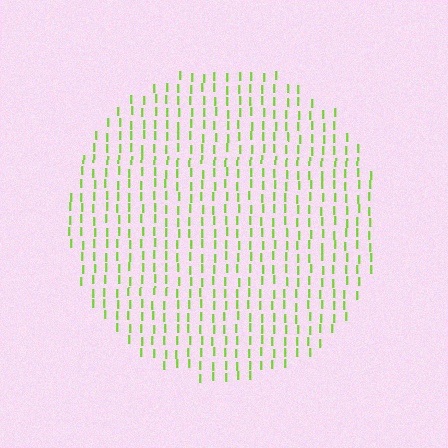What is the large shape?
The large shape is a circle.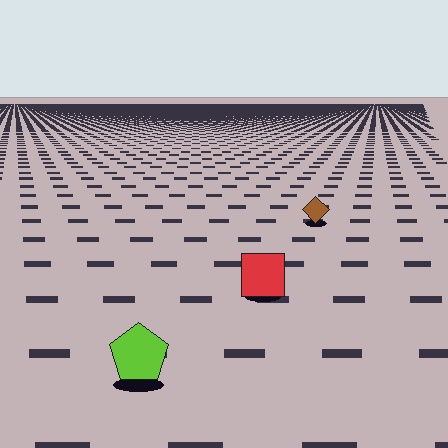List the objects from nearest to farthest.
From nearest to farthest: the lime pentagon, the red square, the brown diamond.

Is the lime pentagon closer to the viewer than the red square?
Yes. The lime pentagon is closer — you can tell from the texture gradient: the ground texture is coarser near it.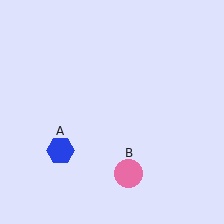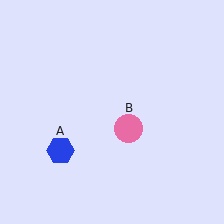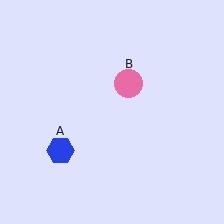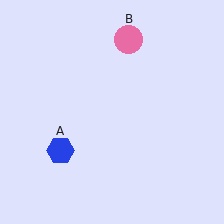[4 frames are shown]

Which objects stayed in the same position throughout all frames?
Blue hexagon (object A) remained stationary.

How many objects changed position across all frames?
1 object changed position: pink circle (object B).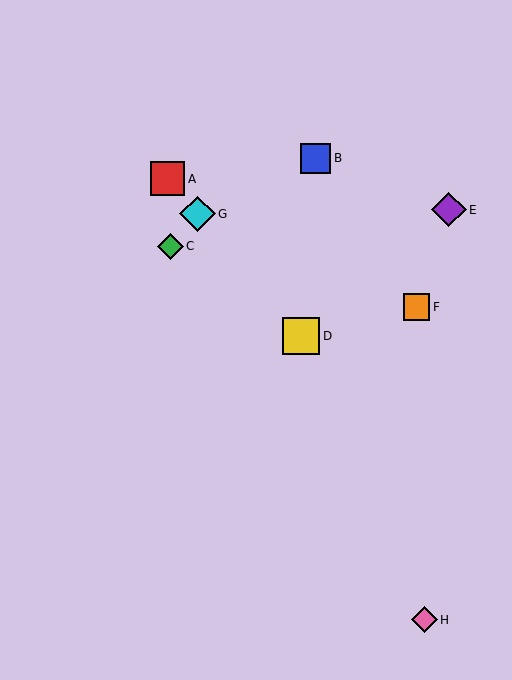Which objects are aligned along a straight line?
Objects A, D, G are aligned along a straight line.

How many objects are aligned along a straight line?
3 objects (A, D, G) are aligned along a straight line.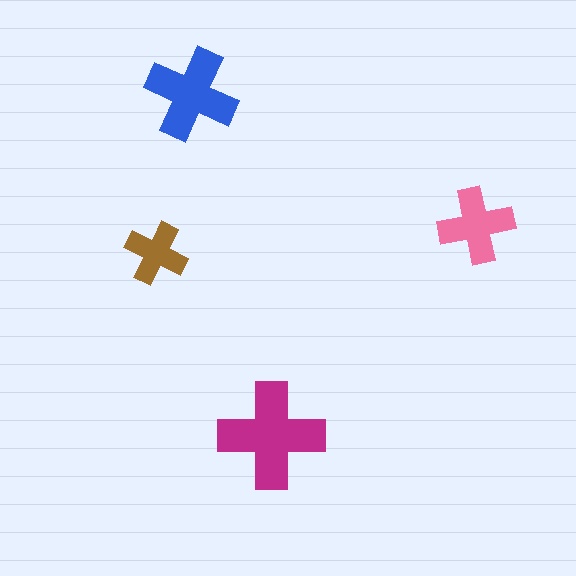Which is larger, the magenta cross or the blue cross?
The magenta one.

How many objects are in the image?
There are 4 objects in the image.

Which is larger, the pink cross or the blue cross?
The blue one.